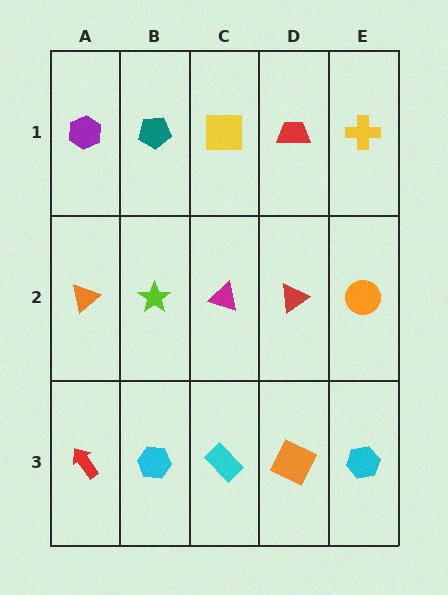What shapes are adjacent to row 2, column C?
A yellow square (row 1, column C), a cyan rectangle (row 3, column C), a lime star (row 2, column B), a red triangle (row 2, column D).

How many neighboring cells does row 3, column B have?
3.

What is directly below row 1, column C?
A magenta triangle.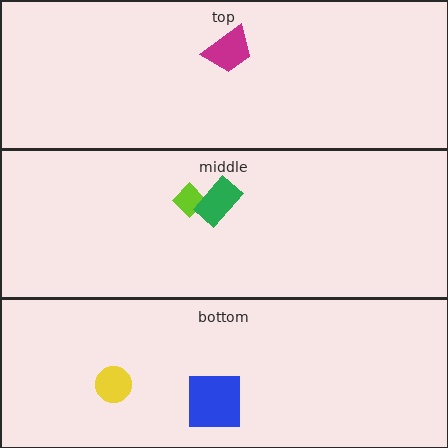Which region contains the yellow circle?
The bottom region.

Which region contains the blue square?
The bottom region.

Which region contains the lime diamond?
The middle region.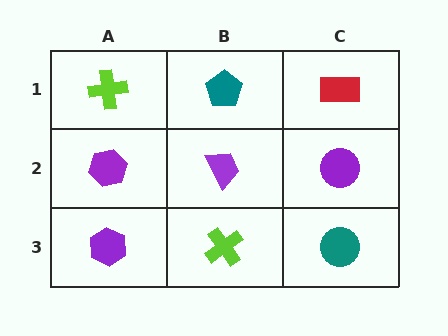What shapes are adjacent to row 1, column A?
A purple hexagon (row 2, column A), a teal pentagon (row 1, column B).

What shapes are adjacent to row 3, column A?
A purple hexagon (row 2, column A), a lime cross (row 3, column B).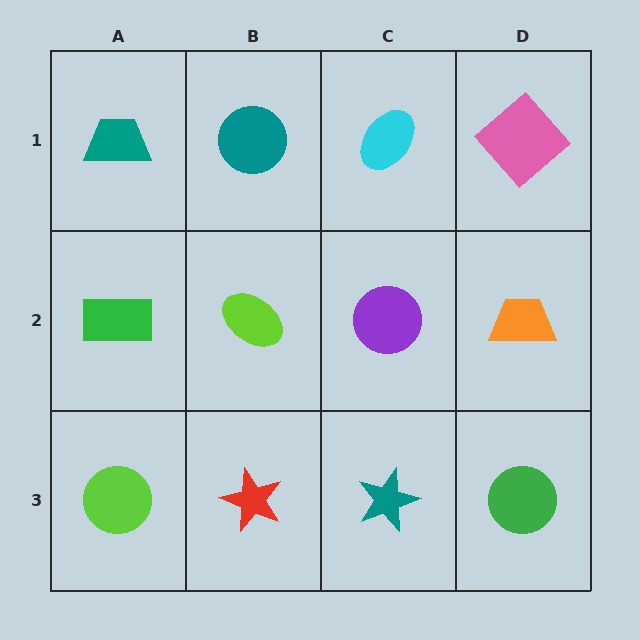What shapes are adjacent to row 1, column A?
A green rectangle (row 2, column A), a teal circle (row 1, column B).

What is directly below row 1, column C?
A purple circle.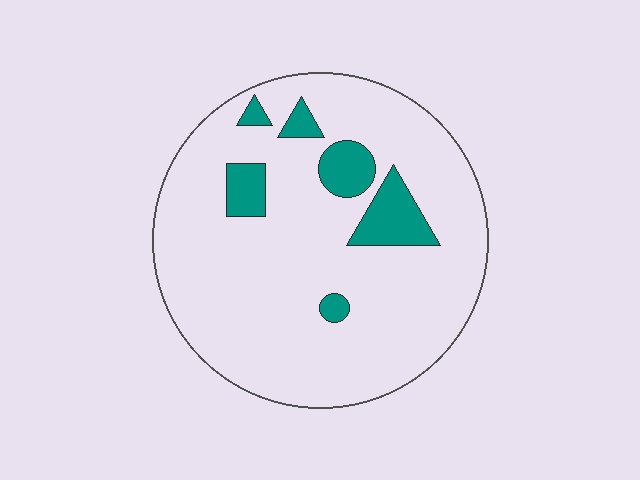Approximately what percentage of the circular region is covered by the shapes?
Approximately 10%.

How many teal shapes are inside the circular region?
6.